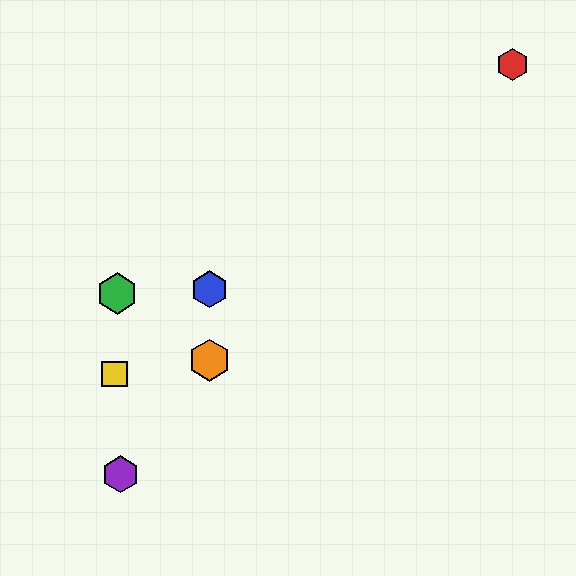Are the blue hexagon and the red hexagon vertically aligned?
No, the blue hexagon is at x≈210 and the red hexagon is at x≈512.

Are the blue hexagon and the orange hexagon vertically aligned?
Yes, both are at x≈210.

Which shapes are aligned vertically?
The blue hexagon, the orange hexagon are aligned vertically.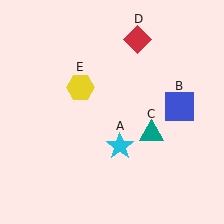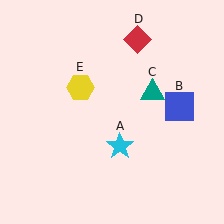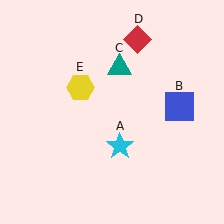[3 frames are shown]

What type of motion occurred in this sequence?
The teal triangle (object C) rotated counterclockwise around the center of the scene.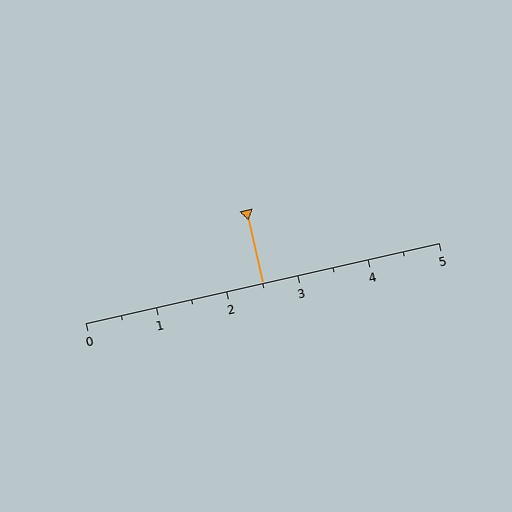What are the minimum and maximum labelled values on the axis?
The axis runs from 0 to 5.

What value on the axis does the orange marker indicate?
The marker indicates approximately 2.5.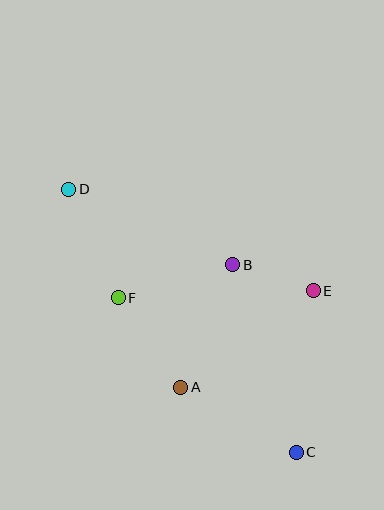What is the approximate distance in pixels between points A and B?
The distance between A and B is approximately 133 pixels.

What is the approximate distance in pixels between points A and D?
The distance between A and D is approximately 227 pixels.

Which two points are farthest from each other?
Points C and D are farthest from each other.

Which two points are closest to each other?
Points B and E are closest to each other.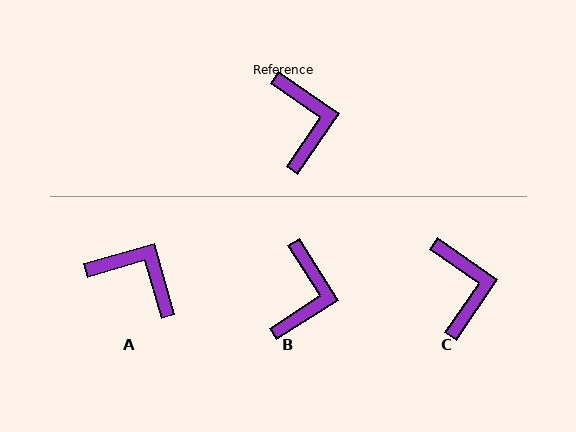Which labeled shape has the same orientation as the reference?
C.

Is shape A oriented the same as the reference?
No, it is off by about 50 degrees.